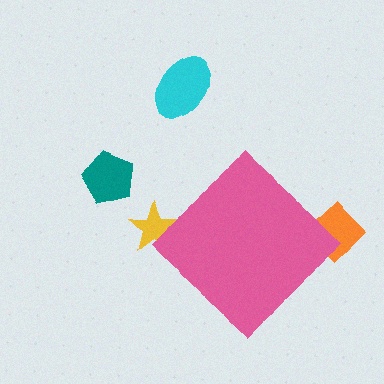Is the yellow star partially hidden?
Yes, the yellow star is partially hidden behind the pink diamond.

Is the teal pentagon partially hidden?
No, the teal pentagon is fully visible.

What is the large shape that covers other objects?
A pink diamond.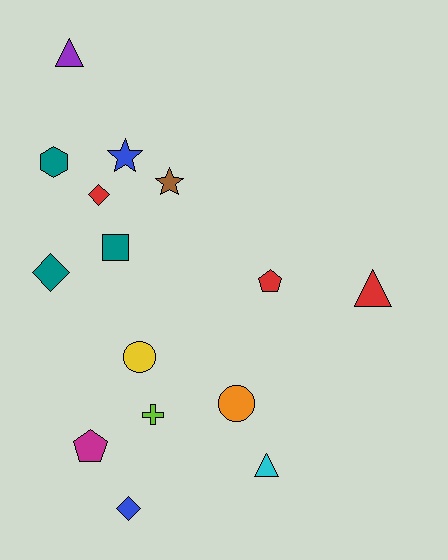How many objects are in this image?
There are 15 objects.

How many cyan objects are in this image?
There is 1 cyan object.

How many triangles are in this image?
There are 3 triangles.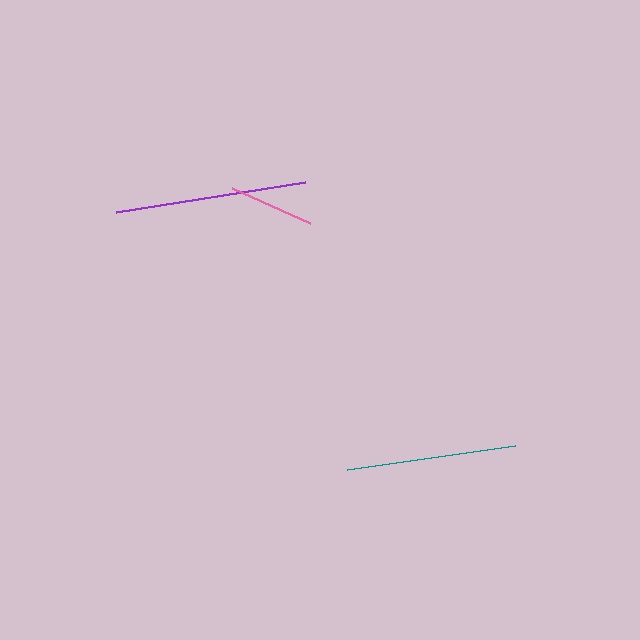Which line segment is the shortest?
The pink line is the shortest at approximately 85 pixels.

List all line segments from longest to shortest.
From longest to shortest: purple, teal, pink.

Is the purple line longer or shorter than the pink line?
The purple line is longer than the pink line.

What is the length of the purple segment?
The purple segment is approximately 191 pixels long.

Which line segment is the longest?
The purple line is the longest at approximately 191 pixels.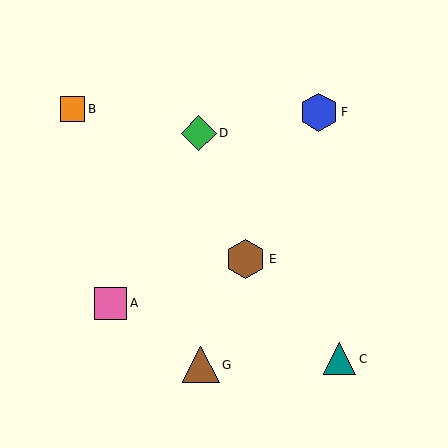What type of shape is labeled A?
Shape A is a pink square.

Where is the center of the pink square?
The center of the pink square is at (111, 303).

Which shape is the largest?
The brown hexagon (labeled E) is the largest.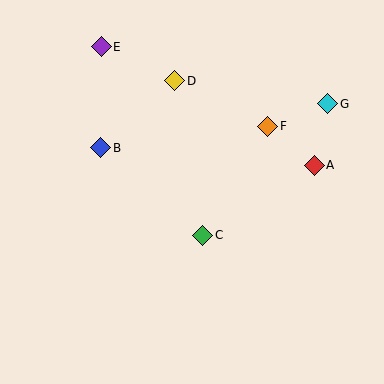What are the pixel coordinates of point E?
Point E is at (101, 47).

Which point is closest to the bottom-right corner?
Point A is closest to the bottom-right corner.